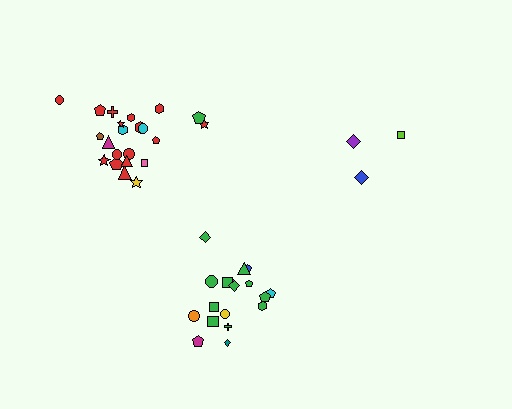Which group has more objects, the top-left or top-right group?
The top-left group.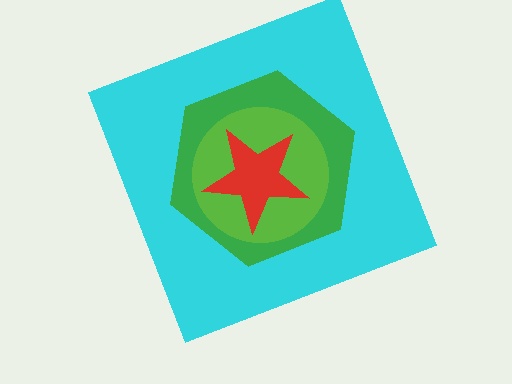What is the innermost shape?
The red star.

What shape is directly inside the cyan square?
The green hexagon.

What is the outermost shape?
The cyan square.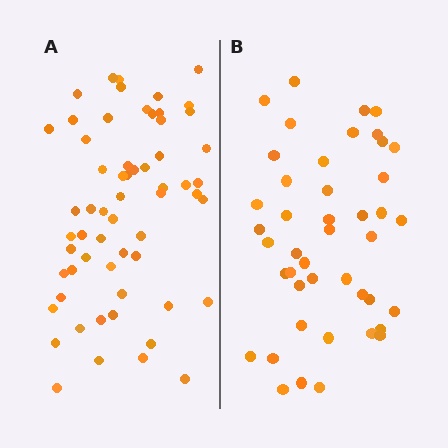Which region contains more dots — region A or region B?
Region A (the left region) has more dots.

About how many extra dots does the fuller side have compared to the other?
Region A has approximately 15 more dots than region B.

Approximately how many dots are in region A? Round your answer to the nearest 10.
About 60 dots.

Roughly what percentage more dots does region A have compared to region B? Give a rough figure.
About 35% more.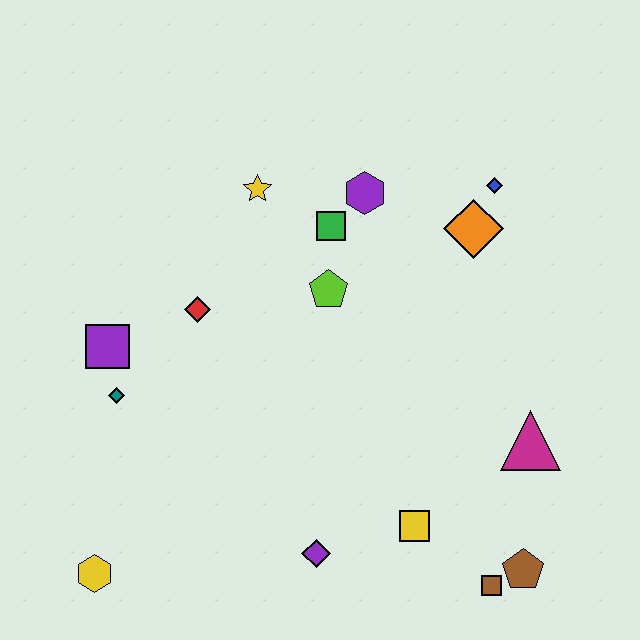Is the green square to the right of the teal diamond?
Yes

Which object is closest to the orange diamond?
The blue diamond is closest to the orange diamond.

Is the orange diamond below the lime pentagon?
No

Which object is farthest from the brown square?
The yellow star is farthest from the brown square.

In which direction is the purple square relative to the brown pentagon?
The purple square is to the left of the brown pentagon.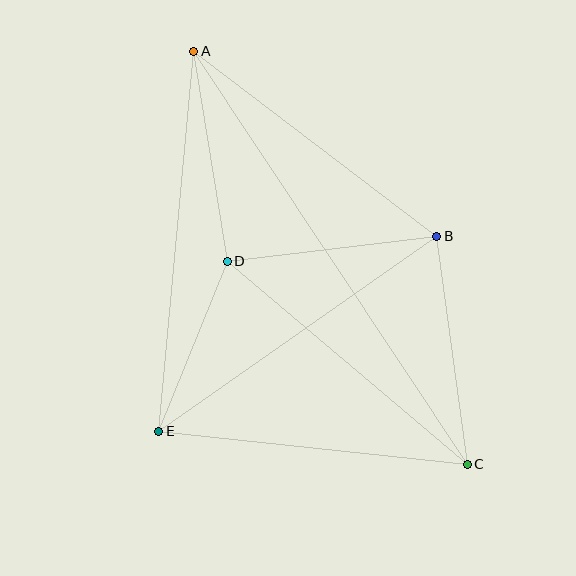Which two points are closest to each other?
Points D and E are closest to each other.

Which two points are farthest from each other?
Points A and C are farthest from each other.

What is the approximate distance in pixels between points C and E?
The distance between C and E is approximately 310 pixels.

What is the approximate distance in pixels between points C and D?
The distance between C and D is approximately 314 pixels.